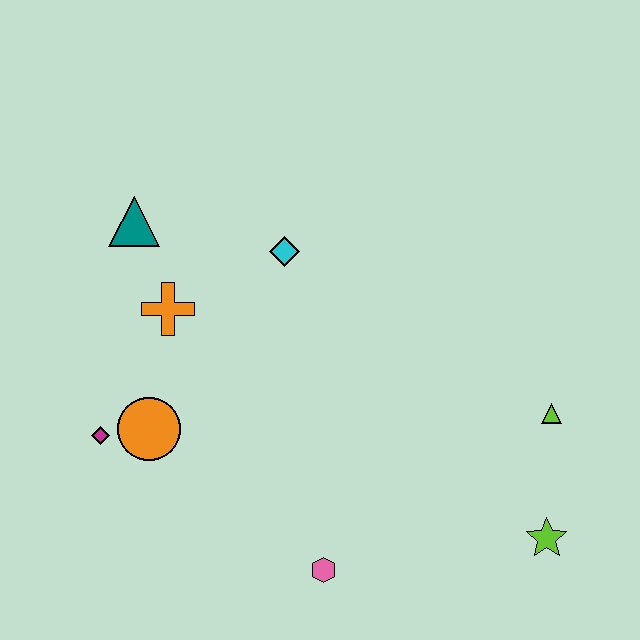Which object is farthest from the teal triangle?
The lime star is farthest from the teal triangle.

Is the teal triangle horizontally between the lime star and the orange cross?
No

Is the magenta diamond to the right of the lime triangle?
No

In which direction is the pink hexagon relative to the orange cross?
The pink hexagon is below the orange cross.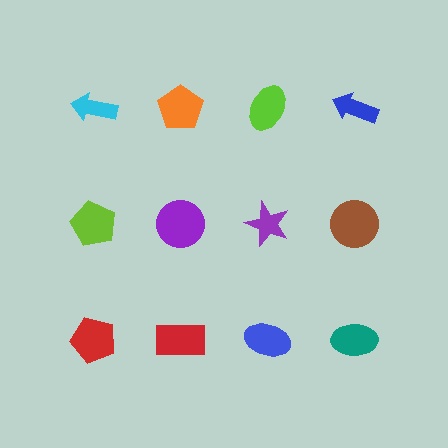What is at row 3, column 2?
A red rectangle.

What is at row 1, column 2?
An orange pentagon.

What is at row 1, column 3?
A lime ellipse.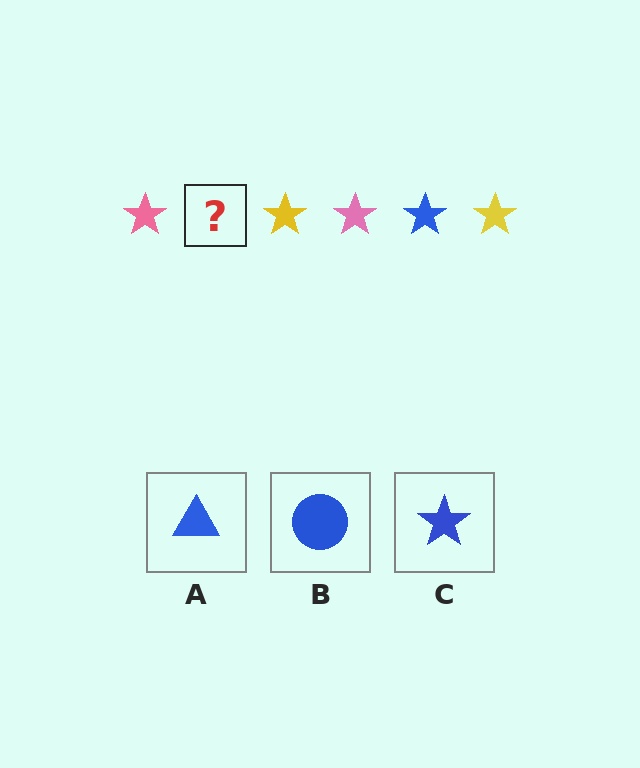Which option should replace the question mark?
Option C.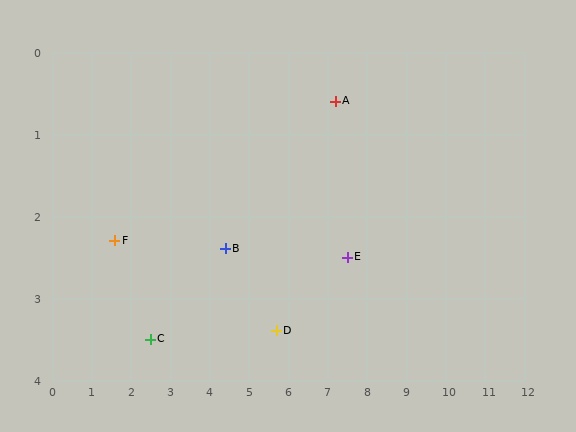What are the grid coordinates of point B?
Point B is at approximately (4.4, 2.4).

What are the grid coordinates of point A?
Point A is at approximately (7.2, 0.6).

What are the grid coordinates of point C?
Point C is at approximately (2.5, 3.5).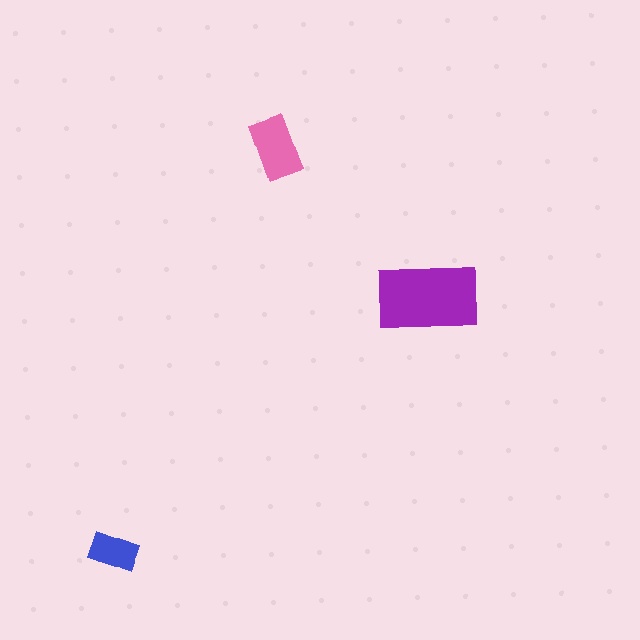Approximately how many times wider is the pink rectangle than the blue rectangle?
About 1.5 times wider.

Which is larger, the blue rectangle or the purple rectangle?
The purple one.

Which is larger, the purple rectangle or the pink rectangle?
The purple one.